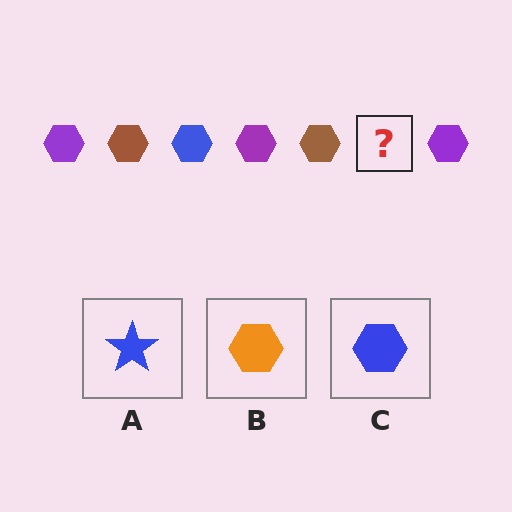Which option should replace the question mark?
Option C.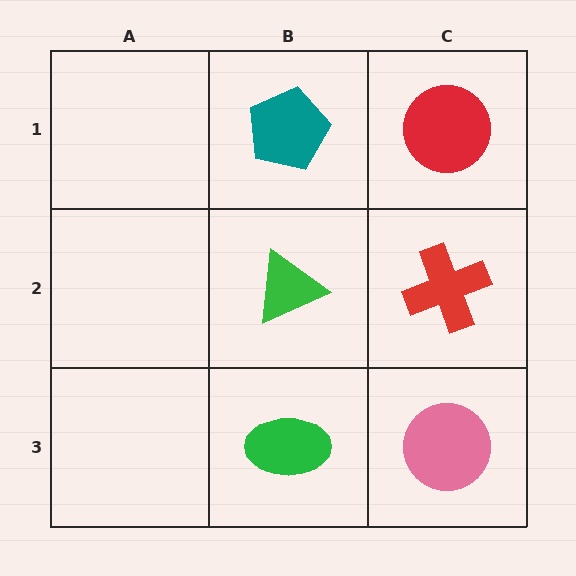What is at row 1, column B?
A teal pentagon.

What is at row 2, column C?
A red cross.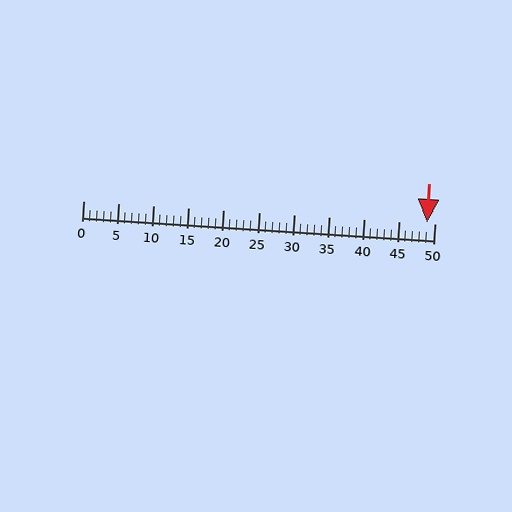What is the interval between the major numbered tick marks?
The major tick marks are spaced 5 units apart.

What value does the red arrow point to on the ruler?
The red arrow points to approximately 49.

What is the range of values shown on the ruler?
The ruler shows values from 0 to 50.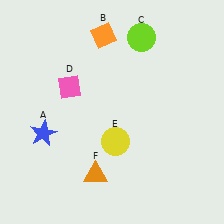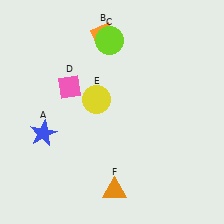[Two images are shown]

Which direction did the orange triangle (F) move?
The orange triangle (F) moved right.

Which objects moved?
The objects that moved are: the lime circle (C), the yellow circle (E), the orange triangle (F).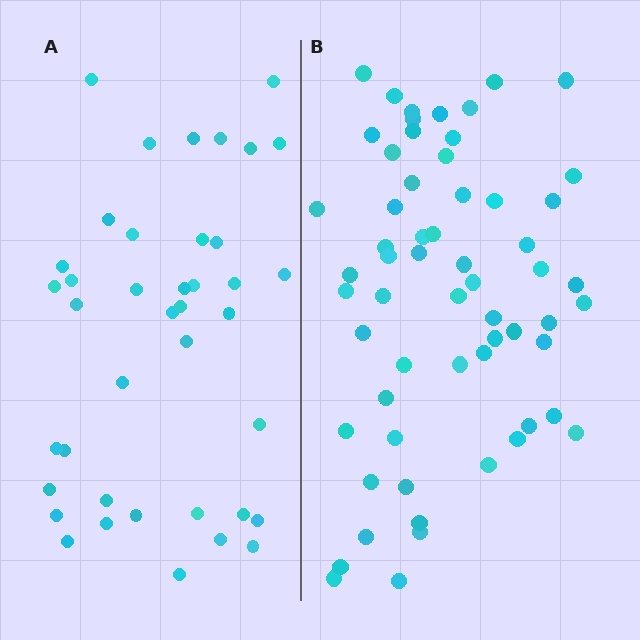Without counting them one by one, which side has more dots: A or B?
Region B (the right region) has more dots.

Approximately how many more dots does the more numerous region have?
Region B has approximately 20 more dots than region A.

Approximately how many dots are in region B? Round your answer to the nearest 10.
About 60 dots.